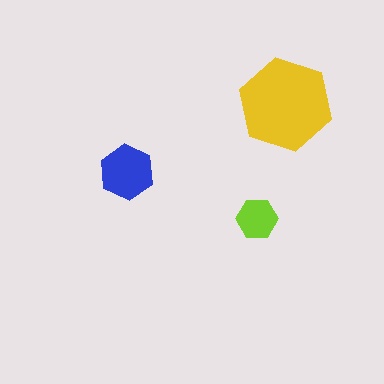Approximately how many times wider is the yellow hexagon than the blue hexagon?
About 1.5 times wider.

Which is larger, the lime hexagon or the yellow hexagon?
The yellow one.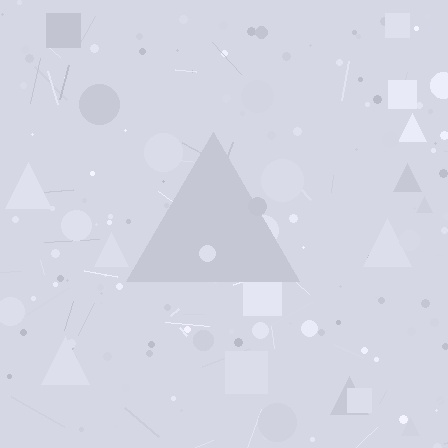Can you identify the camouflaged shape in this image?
The camouflaged shape is a triangle.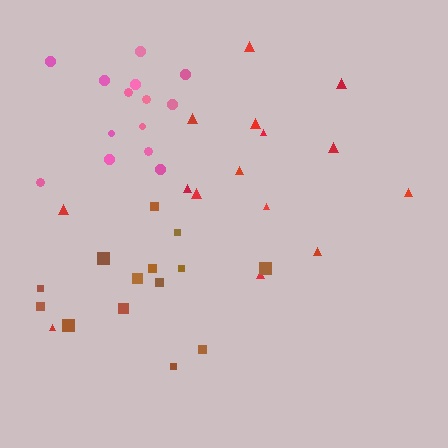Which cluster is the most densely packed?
Pink.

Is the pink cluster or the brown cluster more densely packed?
Pink.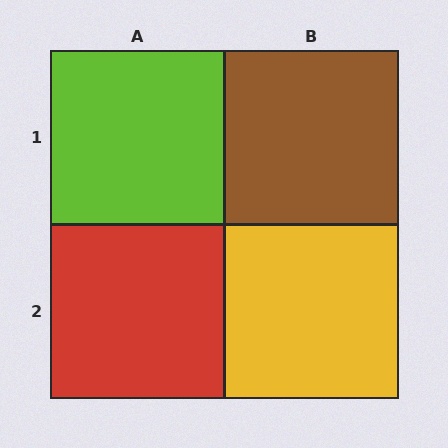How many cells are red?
1 cell is red.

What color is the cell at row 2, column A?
Red.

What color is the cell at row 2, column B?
Yellow.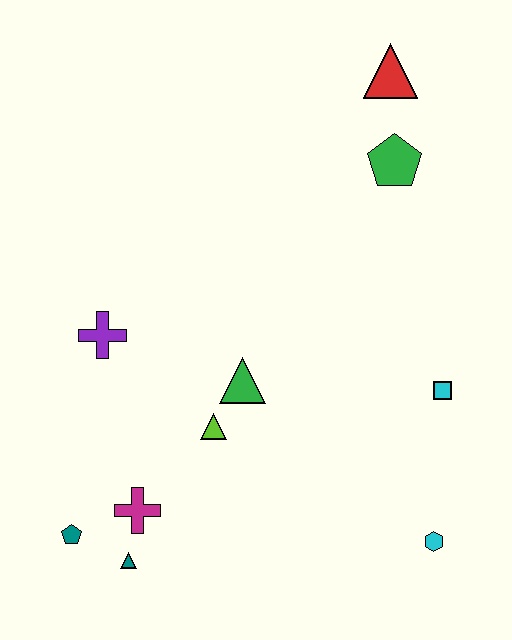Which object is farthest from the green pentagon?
The teal pentagon is farthest from the green pentagon.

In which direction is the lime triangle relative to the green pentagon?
The lime triangle is below the green pentagon.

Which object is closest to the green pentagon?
The red triangle is closest to the green pentagon.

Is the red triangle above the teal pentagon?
Yes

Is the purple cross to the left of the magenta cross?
Yes